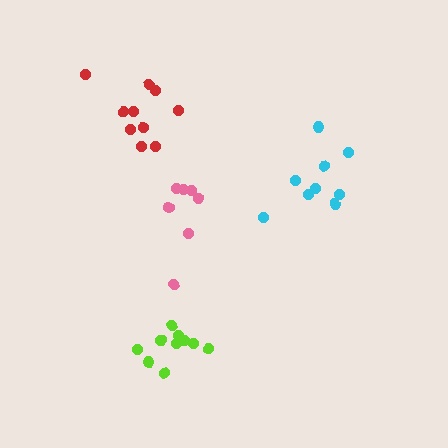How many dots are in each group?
Group 1: 11 dots, Group 2: 9 dots, Group 3: 10 dots, Group 4: 7 dots (37 total).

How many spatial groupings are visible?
There are 4 spatial groupings.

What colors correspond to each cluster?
The clusters are colored: lime, cyan, red, pink.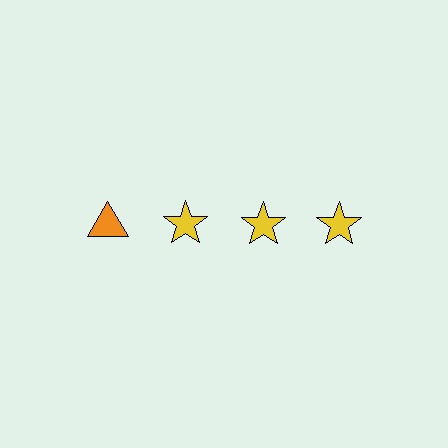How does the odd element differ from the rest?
It differs in both color (orange instead of yellow) and shape (triangle instead of star).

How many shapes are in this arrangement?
There are 4 shapes arranged in a grid pattern.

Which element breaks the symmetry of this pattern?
The orange triangle in the top row, leftmost column breaks the symmetry. All other shapes are yellow stars.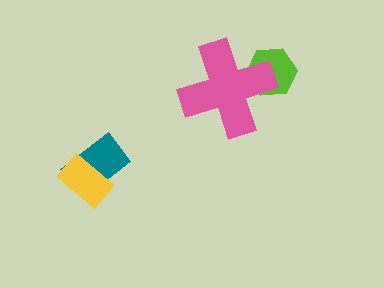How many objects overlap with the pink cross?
1 object overlaps with the pink cross.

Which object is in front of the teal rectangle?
The yellow rectangle is in front of the teal rectangle.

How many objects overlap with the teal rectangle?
1 object overlaps with the teal rectangle.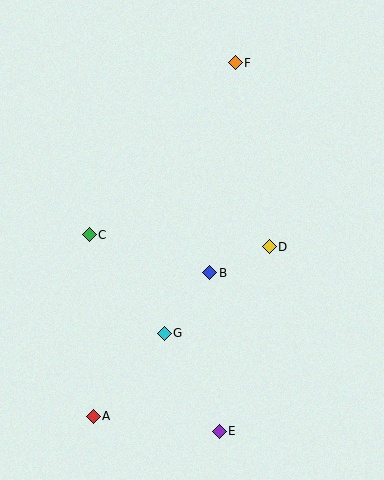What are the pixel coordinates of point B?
Point B is at (210, 273).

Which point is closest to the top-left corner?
Point F is closest to the top-left corner.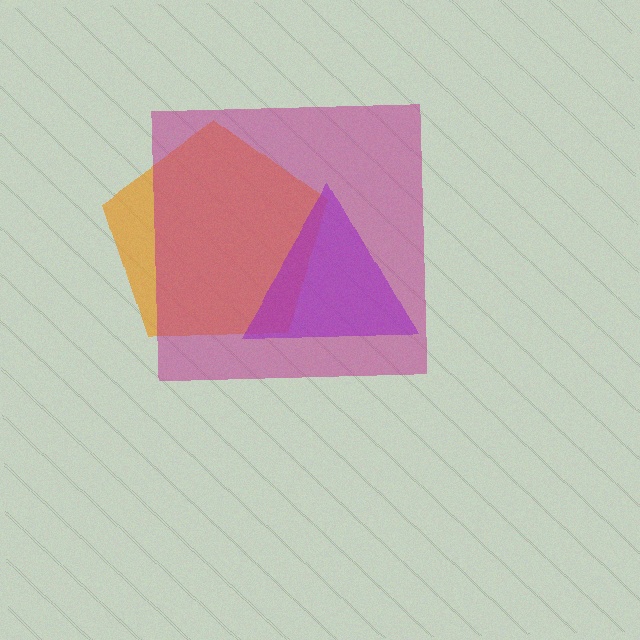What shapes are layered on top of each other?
The layered shapes are: an orange pentagon, a magenta square, a purple triangle.